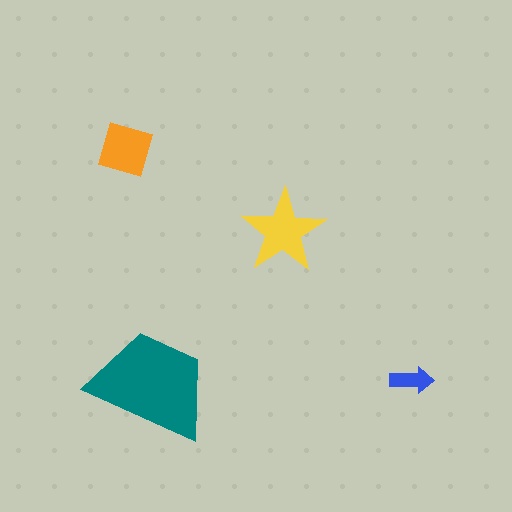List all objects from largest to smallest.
The teal trapezoid, the yellow star, the orange square, the blue arrow.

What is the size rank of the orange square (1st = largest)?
3rd.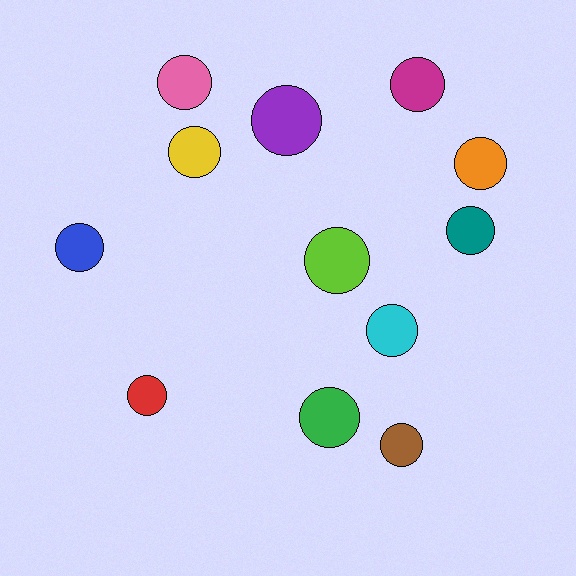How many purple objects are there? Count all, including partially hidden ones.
There is 1 purple object.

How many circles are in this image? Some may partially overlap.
There are 12 circles.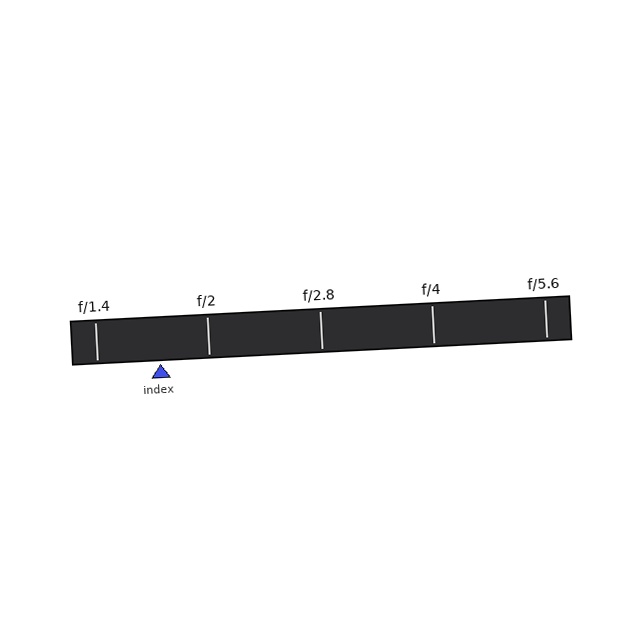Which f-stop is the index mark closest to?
The index mark is closest to f/2.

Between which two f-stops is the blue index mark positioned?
The index mark is between f/1.4 and f/2.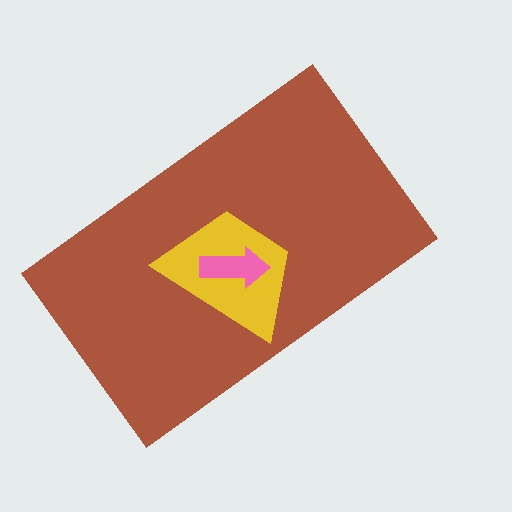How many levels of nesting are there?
3.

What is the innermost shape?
The pink arrow.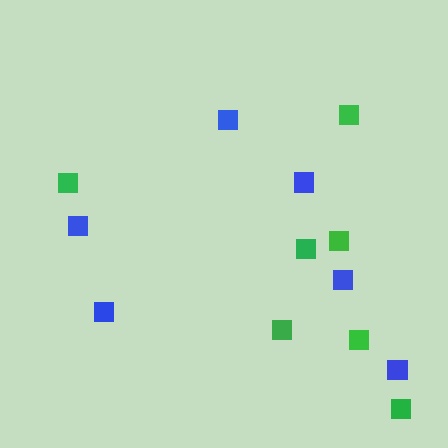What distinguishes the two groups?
There are 2 groups: one group of green squares (7) and one group of blue squares (6).